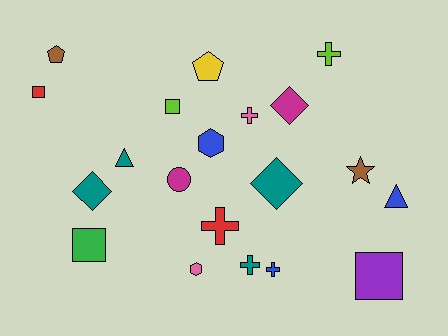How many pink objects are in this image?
There are 2 pink objects.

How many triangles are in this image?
There are 2 triangles.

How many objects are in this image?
There are 20 objects.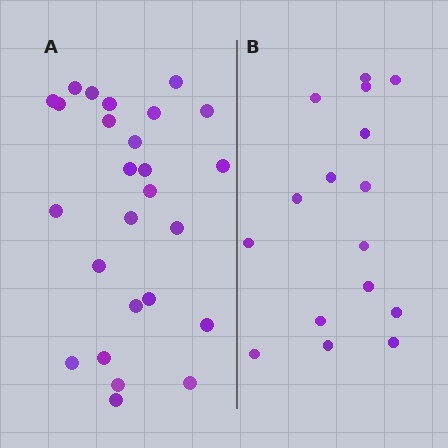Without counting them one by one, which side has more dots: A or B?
Region A (the left region) has more dots.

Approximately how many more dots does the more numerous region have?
Region A has roughly 10 or so more dots than region B.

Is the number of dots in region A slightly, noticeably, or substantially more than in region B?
Region A has substantially more. The ratio is roughly 1.6 to 1.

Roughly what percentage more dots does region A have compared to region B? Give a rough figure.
About 60% more.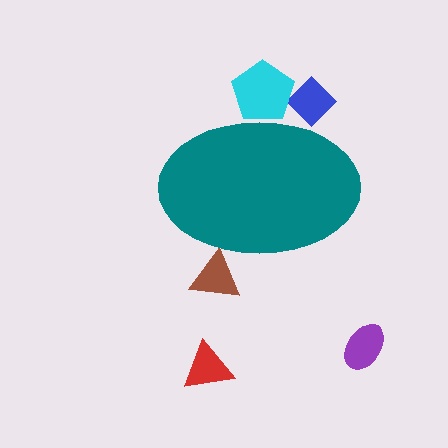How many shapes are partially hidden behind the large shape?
3 shapes are partially hidden.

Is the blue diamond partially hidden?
Yes, the blue diamond is partially hidden behind the teal ellipse.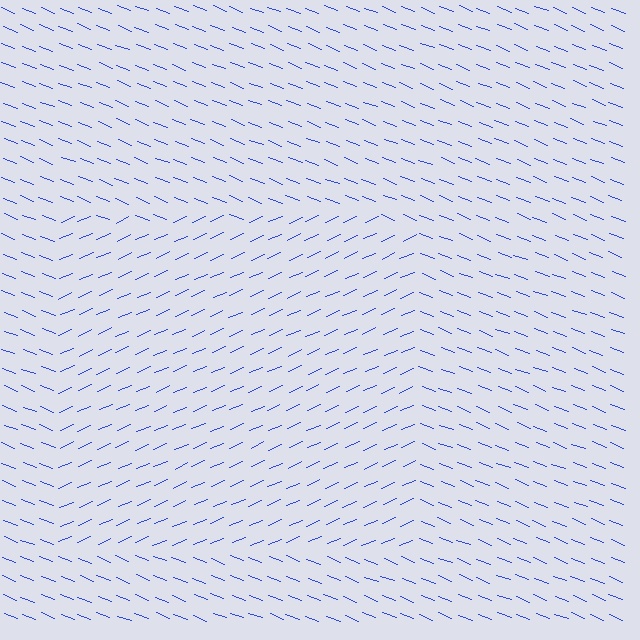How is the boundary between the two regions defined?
The boundary is defined purely by a change in line orientation (approximately 45 degrees difference). All lines are the same color and thickness.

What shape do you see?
I see a rectangle.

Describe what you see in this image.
The image is filled with small blue line segments. A rectangle region in the image has lines oriented differently from the surrounding lines, creating a visible texture boundary.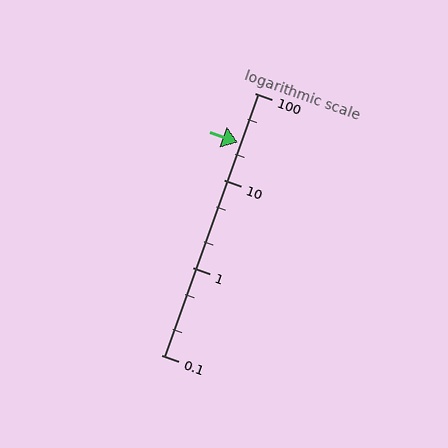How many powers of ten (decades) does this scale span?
The scale spans 3 decades, from 0.1 to 100.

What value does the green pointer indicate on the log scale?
The pointer indicates approximately 27.